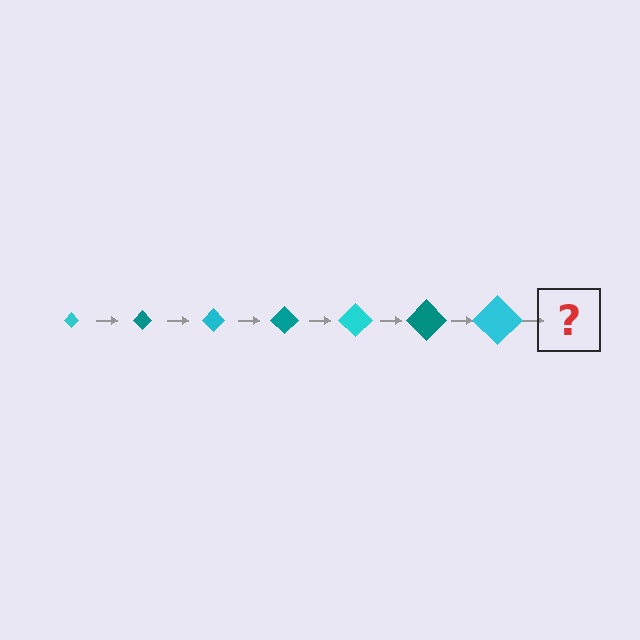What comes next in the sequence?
The next element should be a teal diamond, larger than the previous one.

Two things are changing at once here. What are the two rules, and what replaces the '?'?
The two rules are that the diamond grows larger each step and the color cycles through cyan and teal. The '?' should be a teal diamond, larger than the previous one.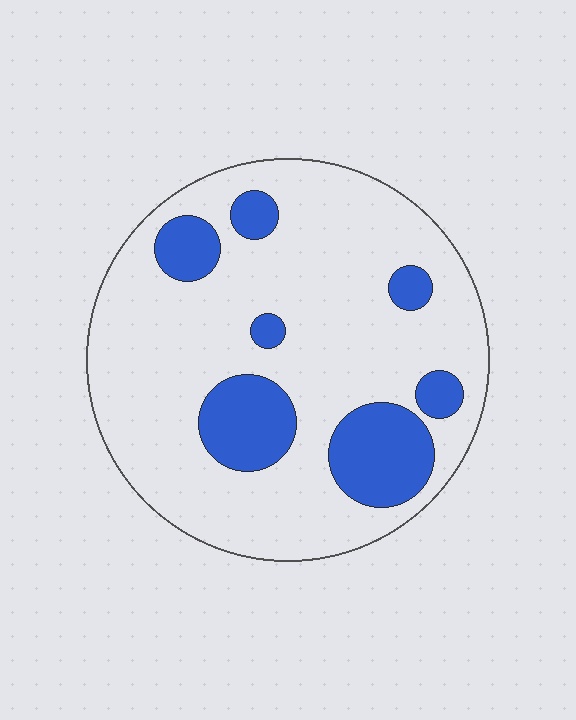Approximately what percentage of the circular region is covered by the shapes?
Approximately 20%.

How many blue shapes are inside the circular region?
7.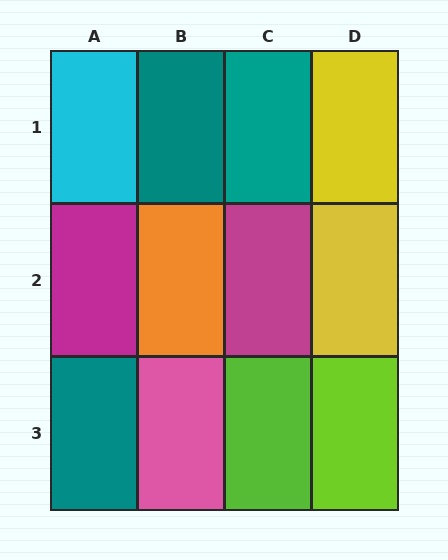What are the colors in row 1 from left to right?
Cyan, teal, teal, yellow.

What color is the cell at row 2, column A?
Magenta.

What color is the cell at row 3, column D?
Lime.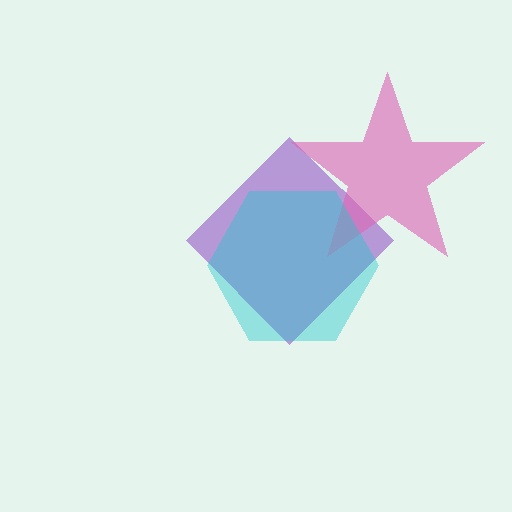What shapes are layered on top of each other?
The layered shapes are: a purple diamond, a pink star, a cyan hexagon.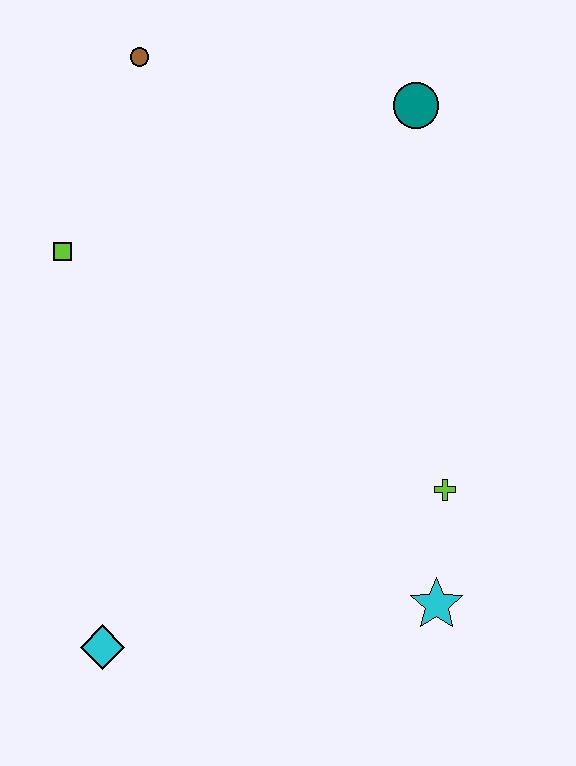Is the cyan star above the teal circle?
No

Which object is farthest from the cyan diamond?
The teal circle is farthest from the cyan diamond.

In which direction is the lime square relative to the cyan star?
The lime square is to the left of the cyan star.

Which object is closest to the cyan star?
The lime cross is closest to the cyan star.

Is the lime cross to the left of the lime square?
No